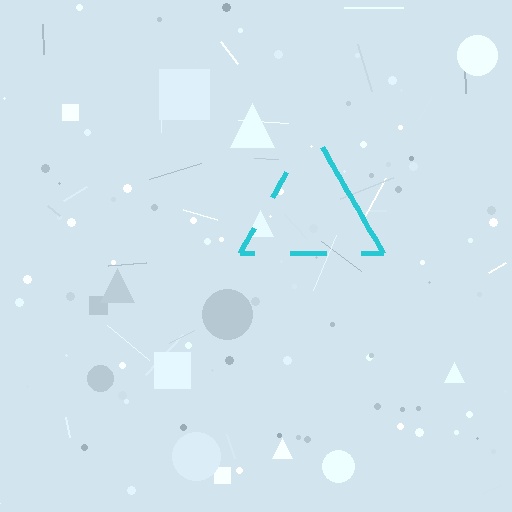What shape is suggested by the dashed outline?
The dashed outline suggests a triangle.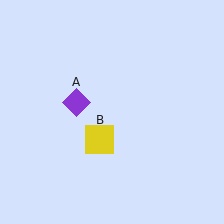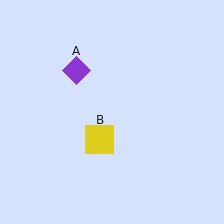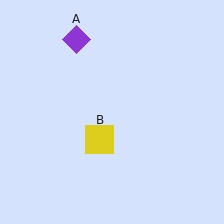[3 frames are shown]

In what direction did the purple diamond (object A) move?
The purple diamond (object A) moved up.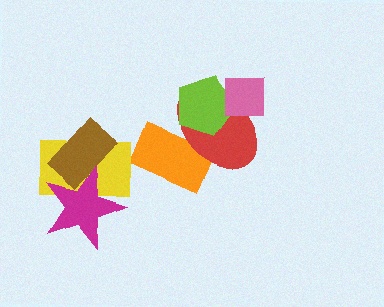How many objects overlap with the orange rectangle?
2 objects overlap with the orange rectangle.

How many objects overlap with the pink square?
2 objects overlap with the pink square.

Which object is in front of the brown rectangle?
The magenta star is in front of the brown rectangle.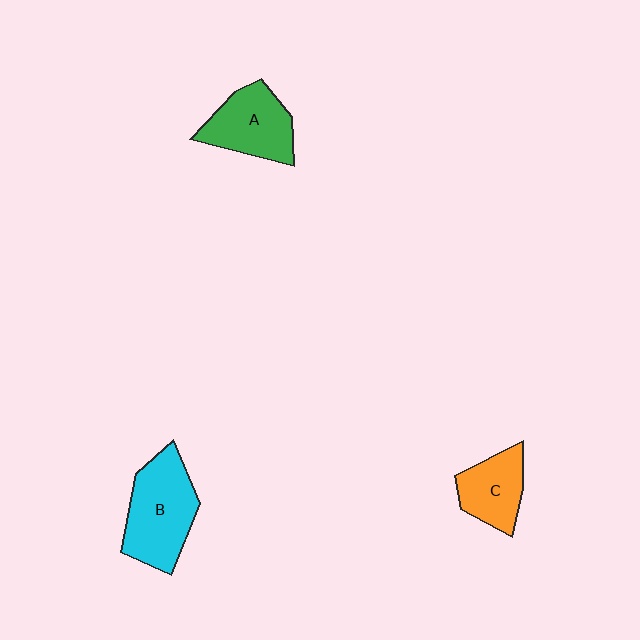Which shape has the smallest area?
Shape C (orange).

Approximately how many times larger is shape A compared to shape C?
Approximately 1.3 times.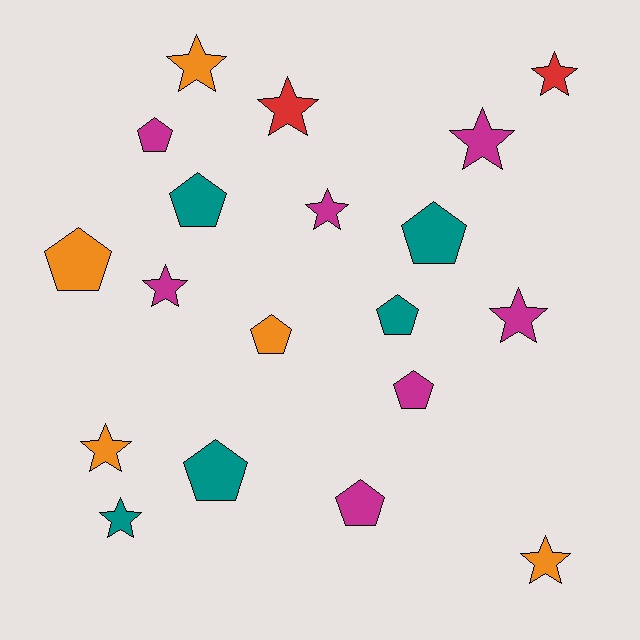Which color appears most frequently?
Magenta, with 7 objects.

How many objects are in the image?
There are 19 objects.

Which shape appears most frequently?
Star, with 10 objects.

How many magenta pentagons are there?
There are 3 magenta pentagons.